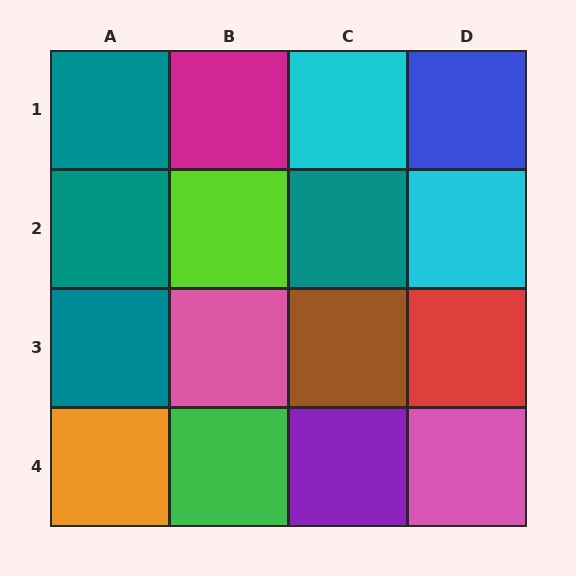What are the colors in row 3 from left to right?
Teal, pink, brown, red.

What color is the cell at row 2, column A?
Teal.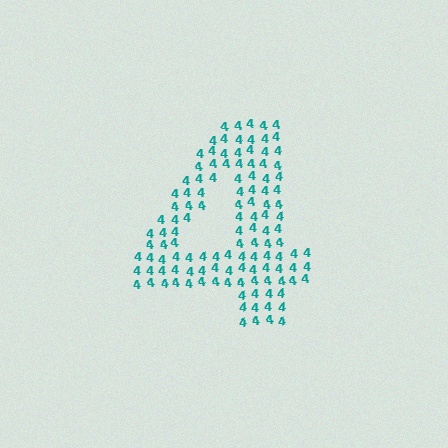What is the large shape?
The large shape is the digit 4.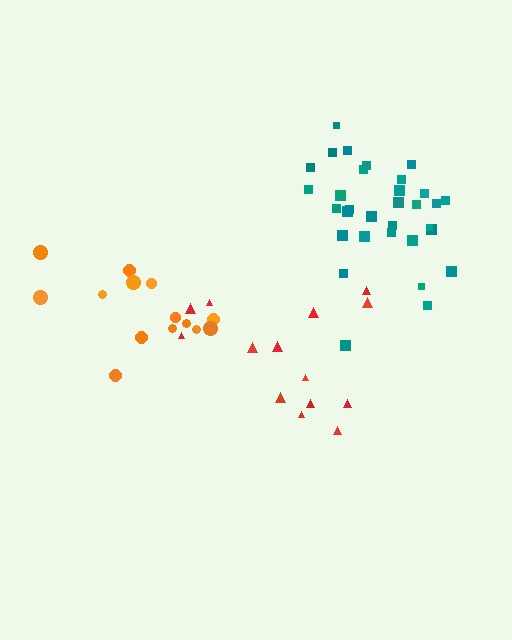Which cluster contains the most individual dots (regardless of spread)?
Teal (32).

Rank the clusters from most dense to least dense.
teal, red, orange.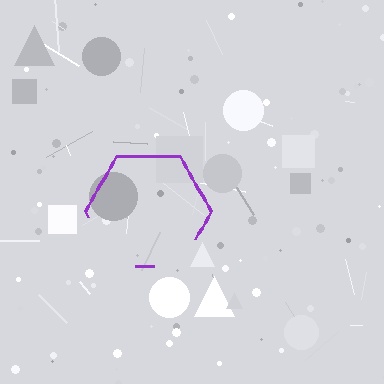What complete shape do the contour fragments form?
The contour fragments form a hexagon.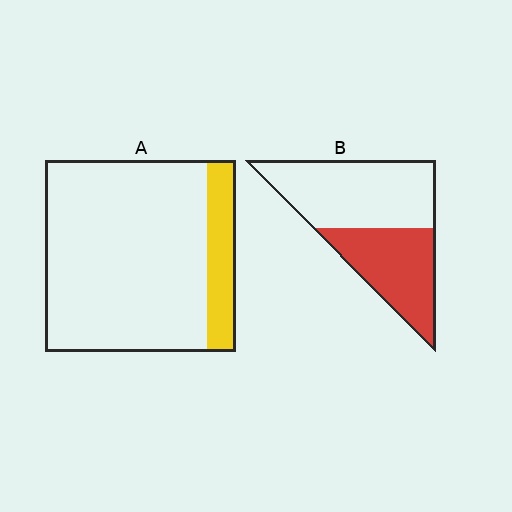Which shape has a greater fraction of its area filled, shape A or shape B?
Shape B.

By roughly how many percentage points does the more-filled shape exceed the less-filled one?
By roughly 25 percentage points (B over A).